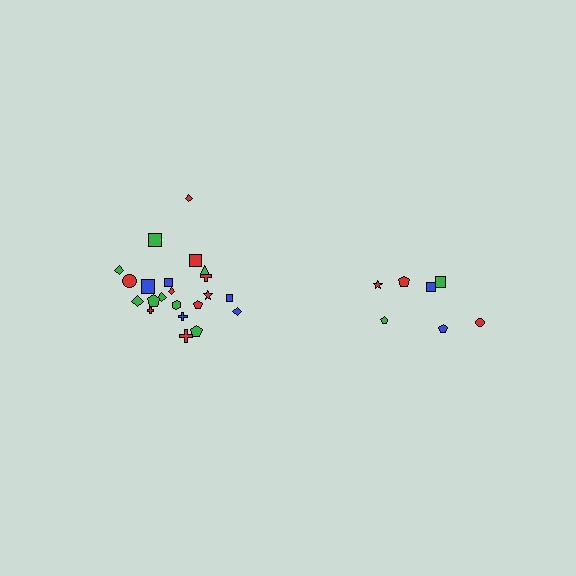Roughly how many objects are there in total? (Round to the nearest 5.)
Roughly 30 objects in total.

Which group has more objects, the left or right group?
The left group.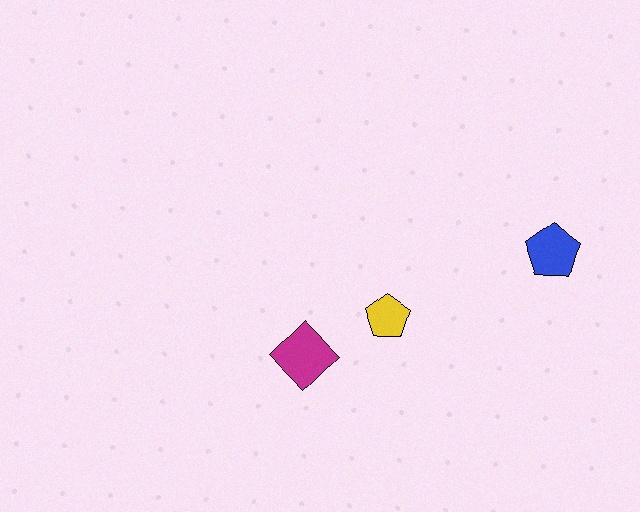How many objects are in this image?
There are 3 objects.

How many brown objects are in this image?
There are no brown objects.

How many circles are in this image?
There are no circles.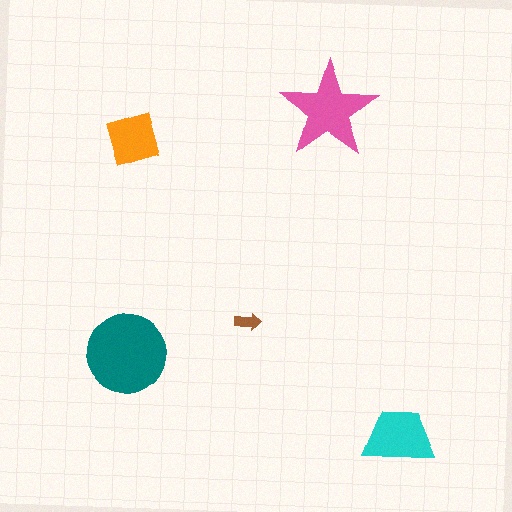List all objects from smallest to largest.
The brown arrow, the orange diamond, the cyan trapezoid, the pink star, the teal circle.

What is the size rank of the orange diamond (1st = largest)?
4th.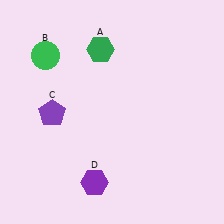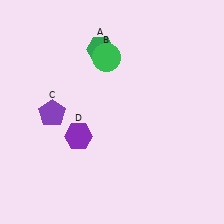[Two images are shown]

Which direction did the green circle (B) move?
The green circle (B) moved right.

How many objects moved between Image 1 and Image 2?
2 objects moved between the two images.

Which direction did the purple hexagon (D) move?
The purple hexagon (D) moved up.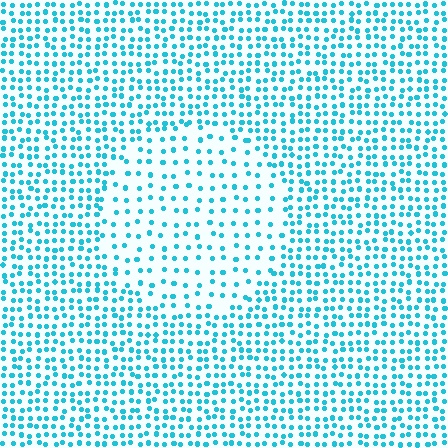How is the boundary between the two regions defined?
The boundary is defined by a change in element density (approximately 2.0x ratio). All elements are the same color, size, and shape.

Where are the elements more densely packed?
The elements are more densely packed outside the circle boundary.